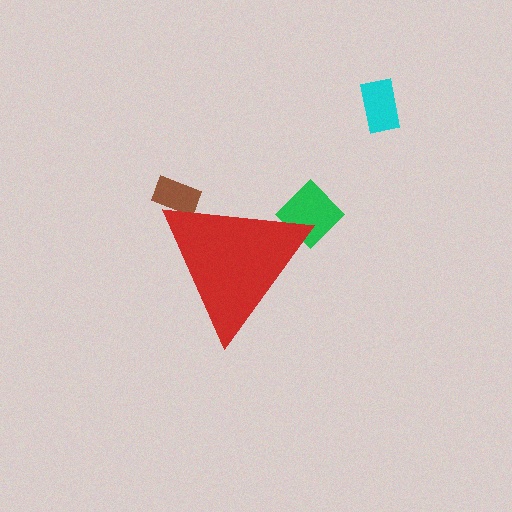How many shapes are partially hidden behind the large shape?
2 shapes are partially hidden.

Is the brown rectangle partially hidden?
Yes, the brown rectangle is partially hidden behind the red triangle.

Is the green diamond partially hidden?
Yes, the green diamond is partially hidden behind the red triangle.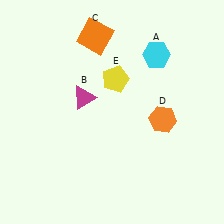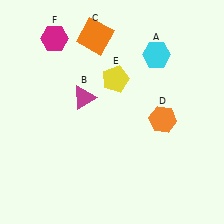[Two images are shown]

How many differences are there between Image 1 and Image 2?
There is 1 difference between the two images.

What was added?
A magenta hexagon (F) was added in Image 2.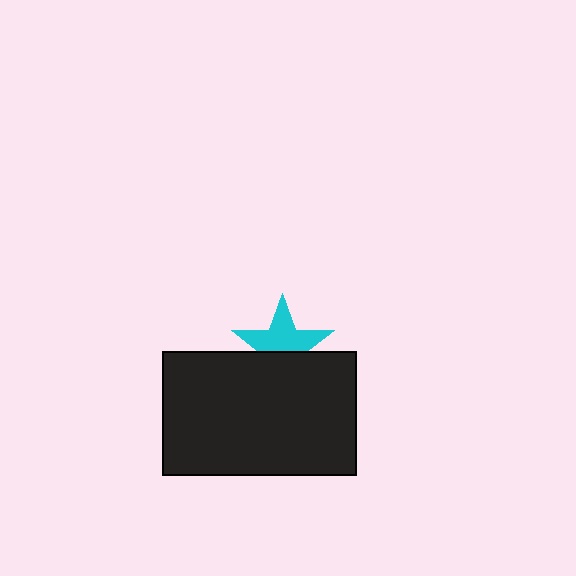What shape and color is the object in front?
The object in front is a black rectangle.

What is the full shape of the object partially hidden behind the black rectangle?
The partially hidden object is a cyan star.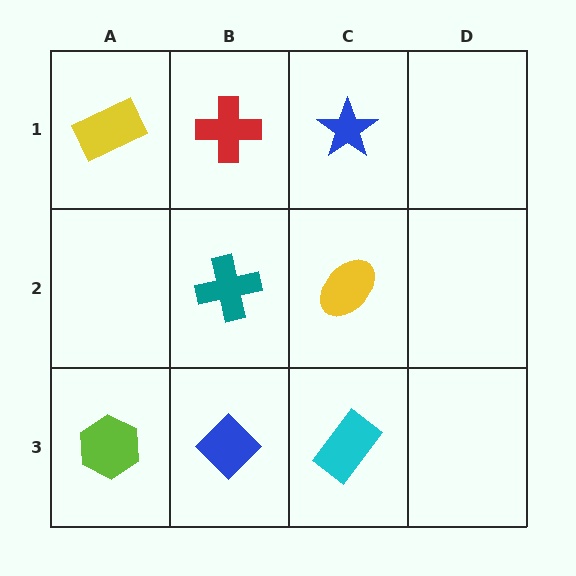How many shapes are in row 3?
3 shapes.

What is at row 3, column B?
A blue diamond.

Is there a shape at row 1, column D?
No, that cell is empty.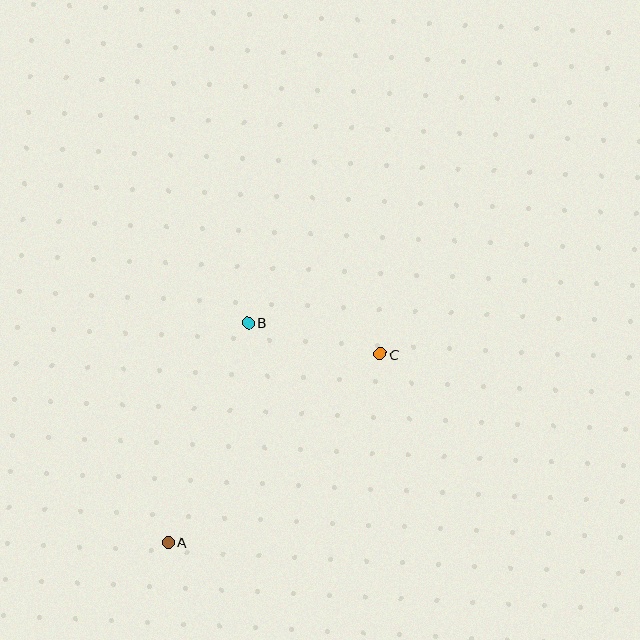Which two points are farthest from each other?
Points A and C are farthest from each other.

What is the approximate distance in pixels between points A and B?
The distance between A and B is approximately 233 pixels.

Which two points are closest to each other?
Points B and C are closest to each other.